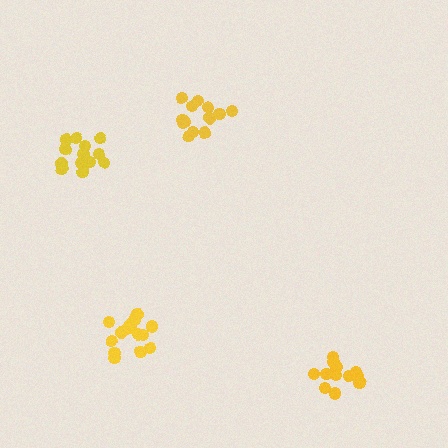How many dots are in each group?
Group 1: 13 dots, Group 2: 15 dots, Group 3: 15 dots, Group 4: 12 dots (55 total).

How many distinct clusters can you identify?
There are 4 distinct clusters.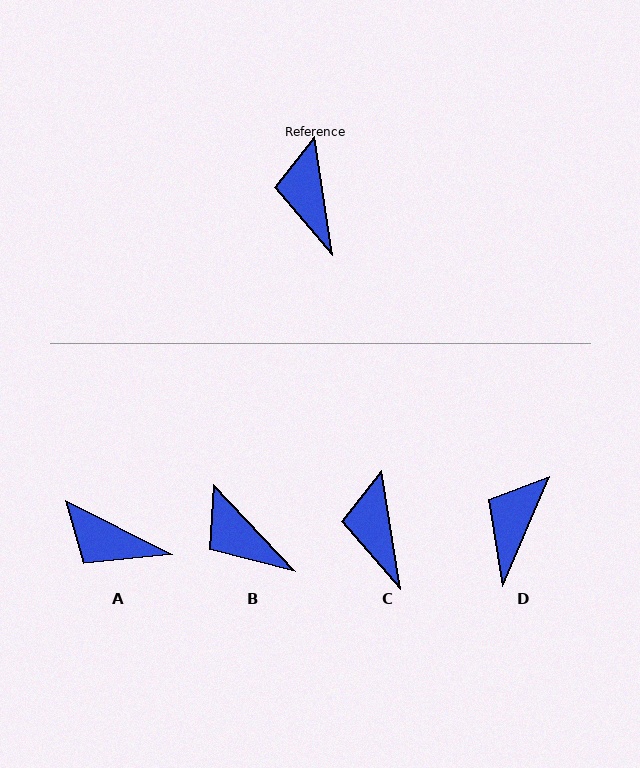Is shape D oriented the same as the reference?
No, it is off by about 32 degrees.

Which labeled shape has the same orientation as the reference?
C.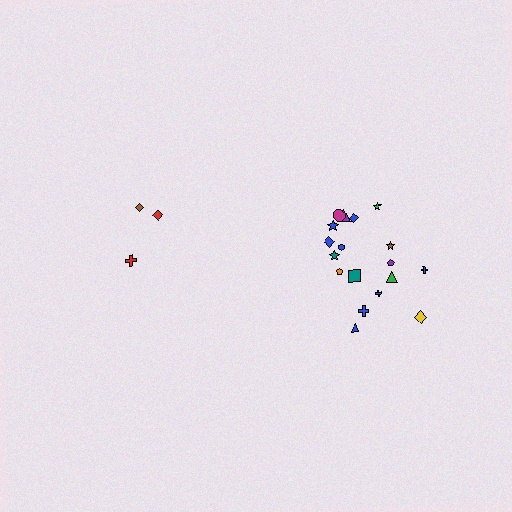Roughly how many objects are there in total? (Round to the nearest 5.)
Roughly 20 objects in total.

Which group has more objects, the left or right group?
The right group.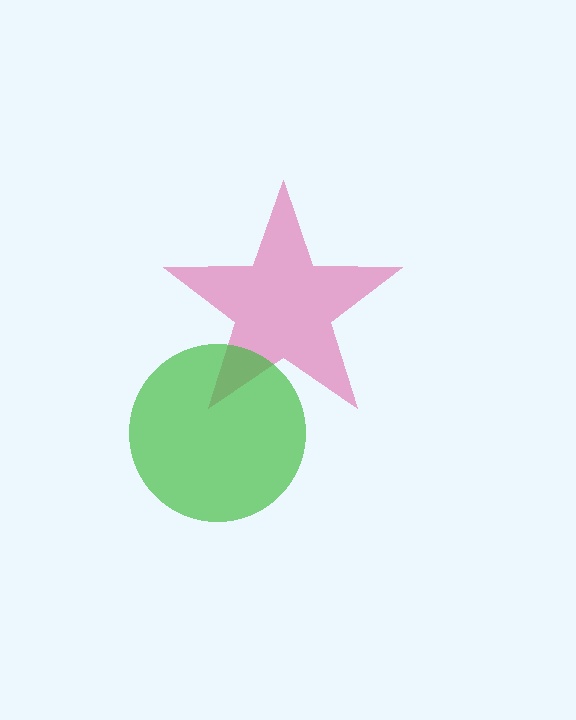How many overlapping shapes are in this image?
There are 2 overlapping shapes in the image.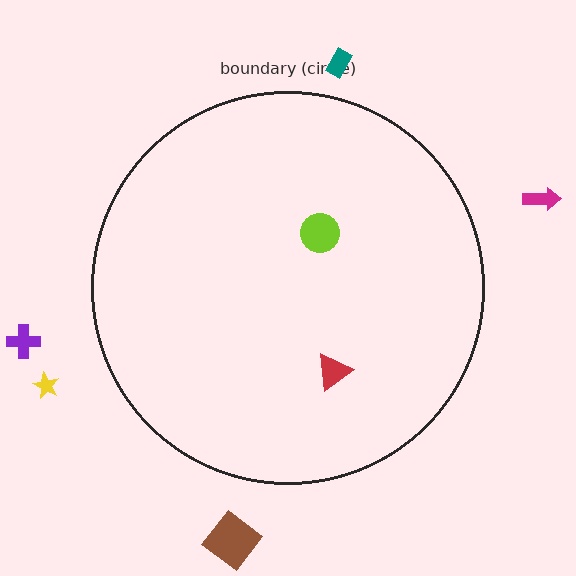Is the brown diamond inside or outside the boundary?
Outside.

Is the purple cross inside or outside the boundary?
Outside.